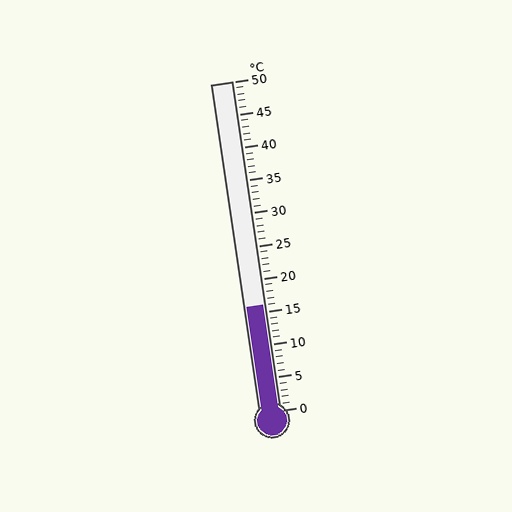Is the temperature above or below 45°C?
The temperature is below 45°C.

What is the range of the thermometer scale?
The thermometer scale ranges from 0°C to 50°C.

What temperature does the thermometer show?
The thermometer shows approximately 16°C.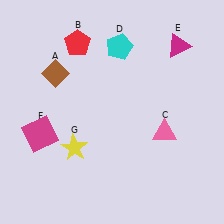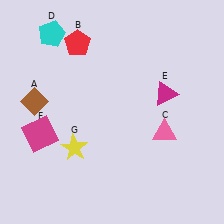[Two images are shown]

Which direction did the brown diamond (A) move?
The brown diamond (A) moved down.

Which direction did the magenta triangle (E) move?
The magenta triangle (E) moved down.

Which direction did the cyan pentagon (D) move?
The cyan pentagon (D) moved left.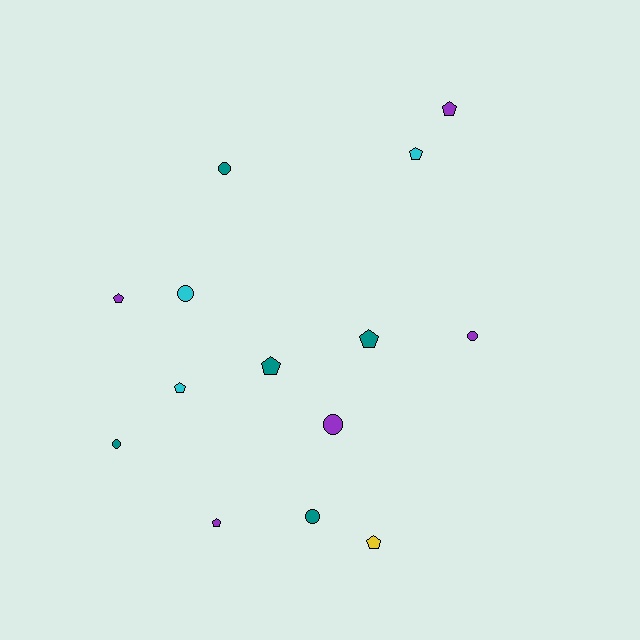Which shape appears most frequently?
Pentagon, with 8 objects.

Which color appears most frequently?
Purple, with 5 objects.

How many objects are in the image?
There are 14 objects.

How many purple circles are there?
There are 2 purple circles.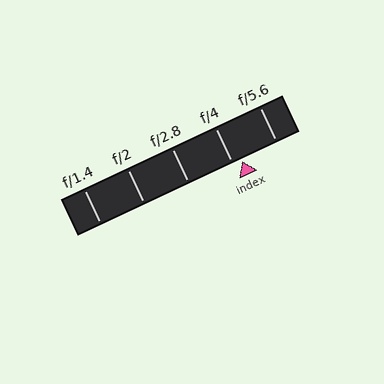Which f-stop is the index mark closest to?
The index mark is closest to f/4.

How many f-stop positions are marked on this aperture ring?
There are 5 f-stop positions marked.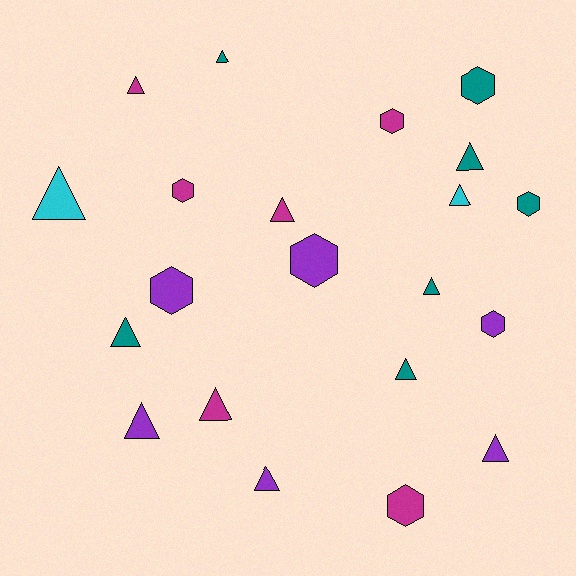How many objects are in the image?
There are 21 objects.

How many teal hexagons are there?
There are 2 teal hexagons.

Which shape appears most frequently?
Triangle, with 13 objects.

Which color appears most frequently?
Teal, with 7 objects.